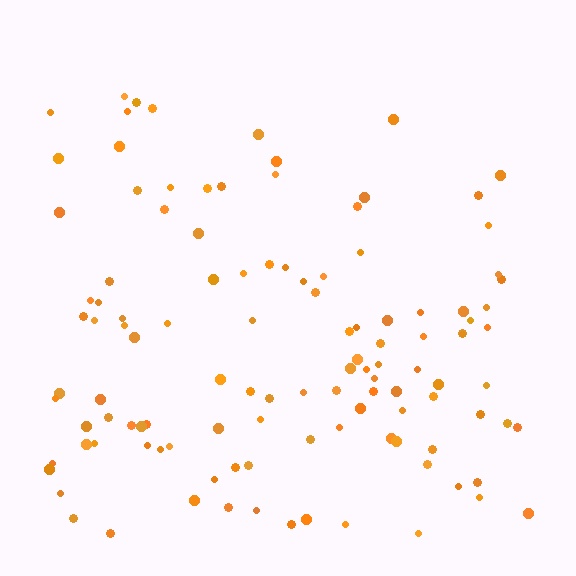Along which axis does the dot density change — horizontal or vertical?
Vertical.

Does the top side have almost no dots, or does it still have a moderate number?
Still a moderate number, just noticeably fewer than the bottom.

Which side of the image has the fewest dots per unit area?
The top.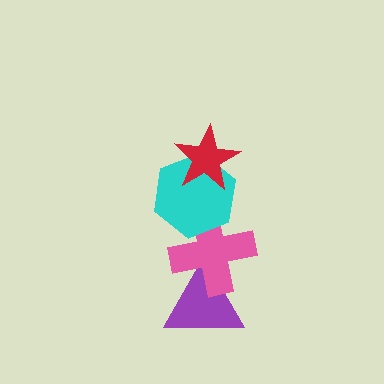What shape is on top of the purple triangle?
The pink cross is on top of the purple triangle.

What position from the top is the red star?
The red star is 1st from the top.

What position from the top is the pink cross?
The pink cross is 3rd from the top.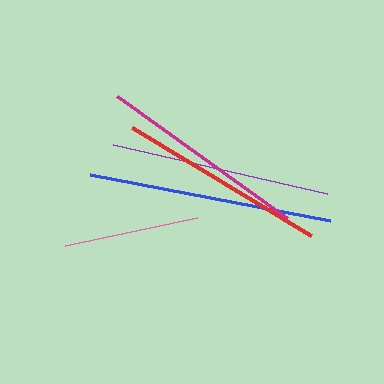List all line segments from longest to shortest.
From longest to shortest: blue, purple, red, magenta, pink.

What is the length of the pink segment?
The pink segment is approximately 135 pixels long.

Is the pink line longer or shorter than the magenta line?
The magenta line is longer than the pink line.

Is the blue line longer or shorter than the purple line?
The blue line is longer than the purple line.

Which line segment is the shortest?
The pink line is the shortest at approximately 135 pixels.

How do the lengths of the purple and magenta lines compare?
The purple and magenta lines are approximately the same length.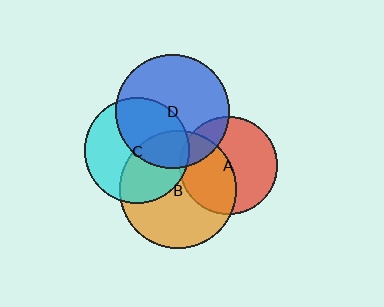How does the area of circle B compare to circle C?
Approximately 1.3 times.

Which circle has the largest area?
Circle B (orange).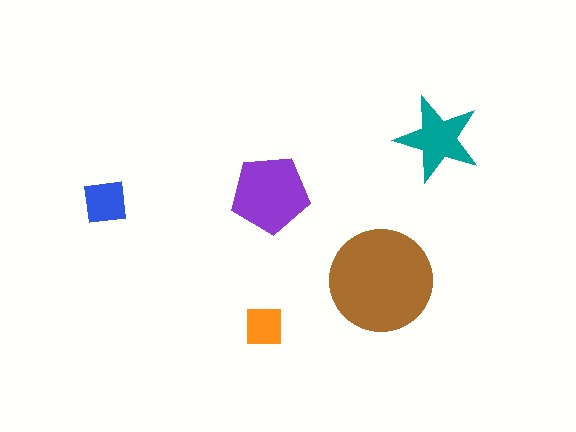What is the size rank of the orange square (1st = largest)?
5th.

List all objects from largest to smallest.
The brown circle, the purple pentagon, the teal star, the blue square, the orange square.